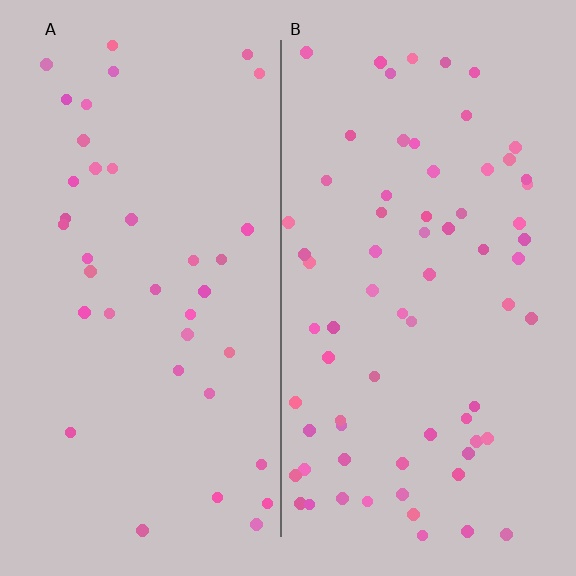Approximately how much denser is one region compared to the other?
Approximately 1.8× — region B over region A.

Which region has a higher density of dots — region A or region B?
B (the right).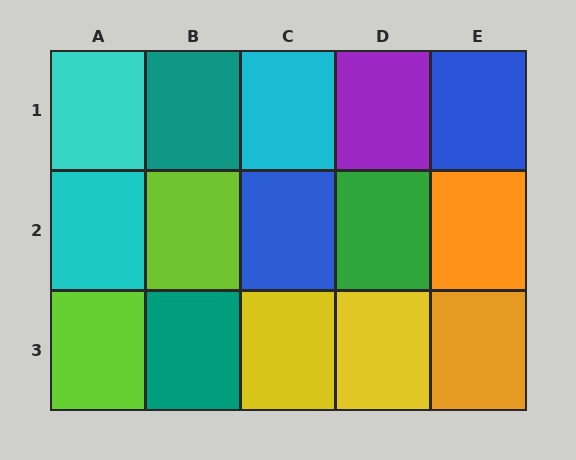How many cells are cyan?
3 cells are cyan.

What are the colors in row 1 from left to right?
Cyan, teal, cyan, purple, blue.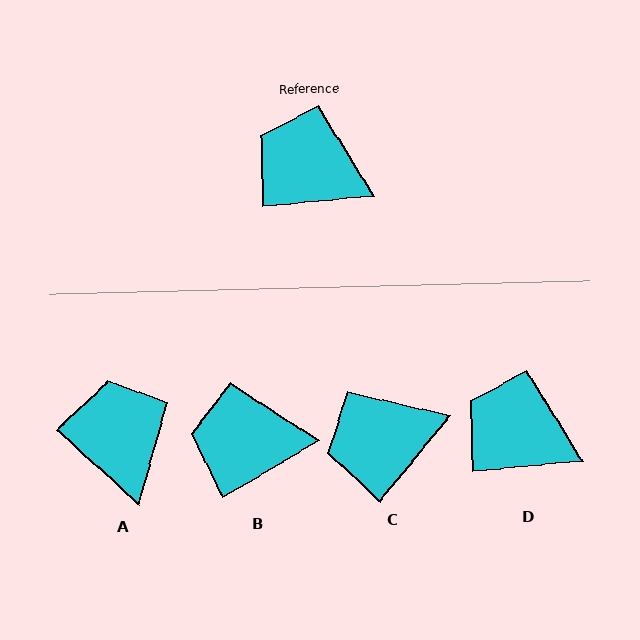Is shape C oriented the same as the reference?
No, it is off by about 45 degrees.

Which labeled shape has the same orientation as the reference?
D.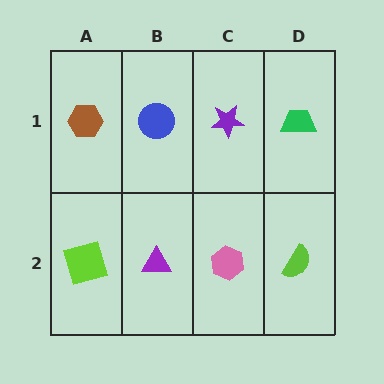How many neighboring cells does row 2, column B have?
3.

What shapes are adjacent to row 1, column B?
A purple triangle (row 2, column B), a brown hexagon (row 1, column A), a purple star (row 1, column C).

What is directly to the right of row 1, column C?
A green trapezoid.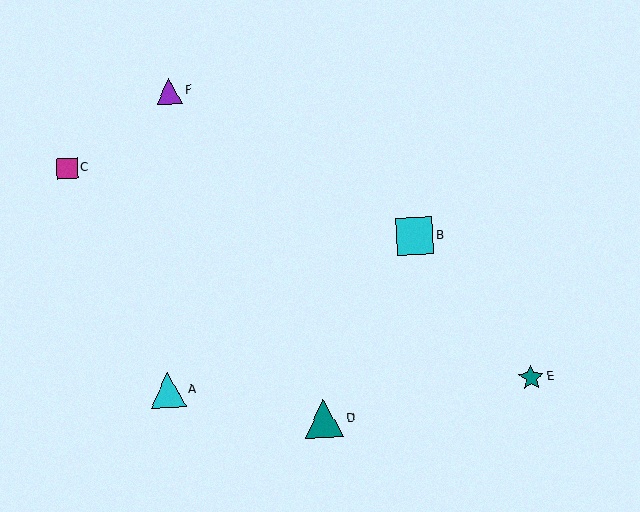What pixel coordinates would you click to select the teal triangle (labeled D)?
Click at (324, 419) to select the teal triangle D.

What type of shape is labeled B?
Shape B is a cyan square.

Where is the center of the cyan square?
The center of the cyan square is at (415, 236).